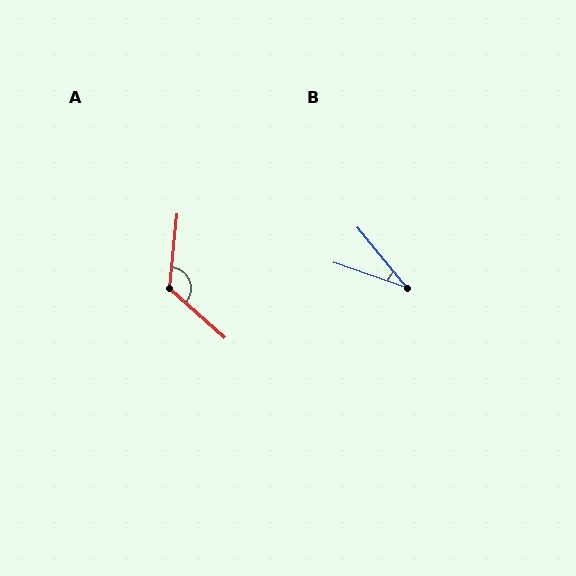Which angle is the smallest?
B, at approximately 32 degrees.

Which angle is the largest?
A, at approximately 127 degrees.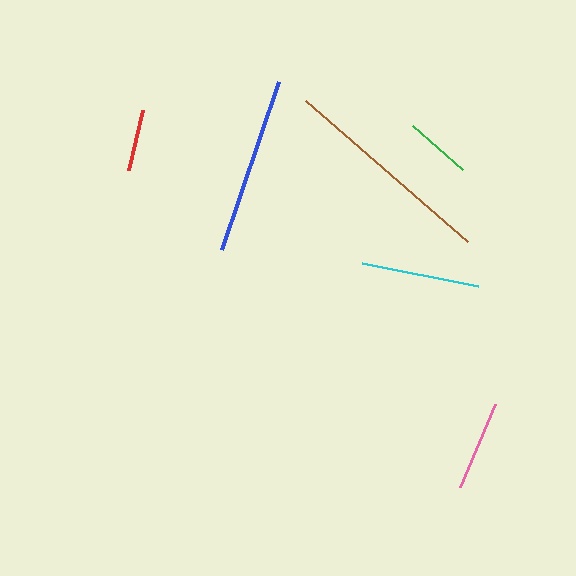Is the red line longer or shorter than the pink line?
The pink line is longer than the red line.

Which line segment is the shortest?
The red line is the shortest at approximately 62 pixels.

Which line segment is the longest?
The brown line is the longest at approximately 214 pixels.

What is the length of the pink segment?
The pink segment is approximately 90 pixels long.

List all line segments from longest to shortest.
From longest to shortest: brown, blue, cyan, pink, green, red.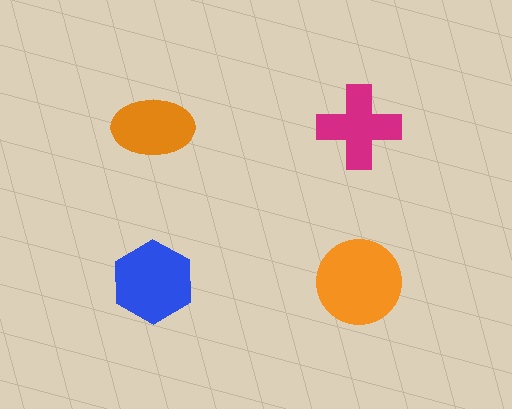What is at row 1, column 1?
An orange ellipse.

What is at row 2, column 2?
An orange circle.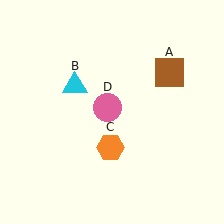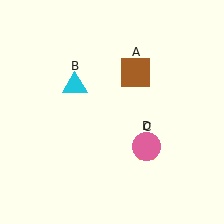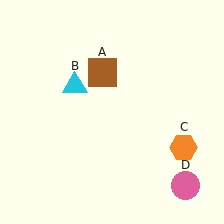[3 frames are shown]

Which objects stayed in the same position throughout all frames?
Cyan triangle (object B) remained stationary.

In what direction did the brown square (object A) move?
The brown square (object A) moved left.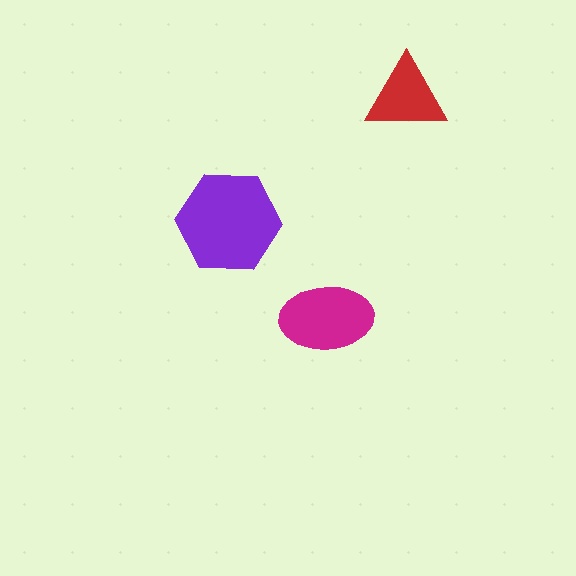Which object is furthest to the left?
The purple hexagon is leftmost.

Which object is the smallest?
The red triangle.